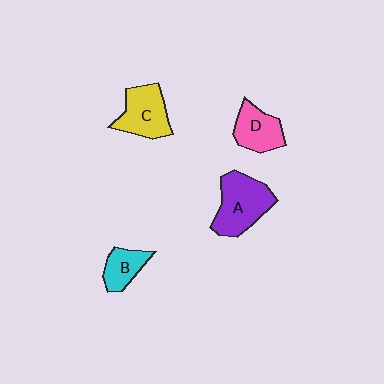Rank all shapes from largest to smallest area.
From largest to smallest: A (purple), C (yellow), D (pink), B (cyan).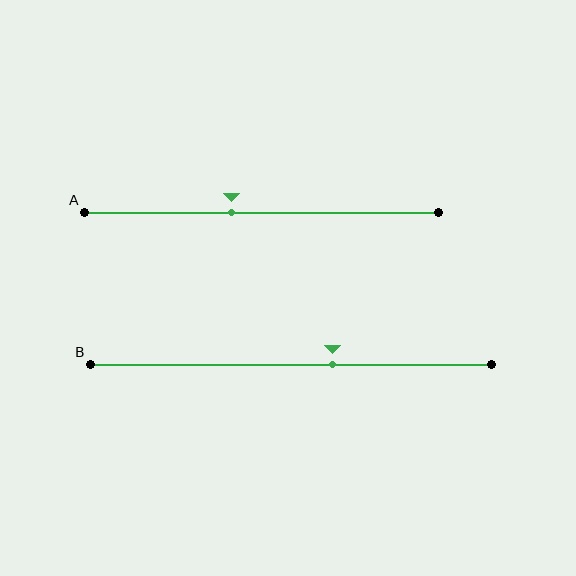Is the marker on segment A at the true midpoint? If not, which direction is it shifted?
No, the marker on segment A is shifted to the left by about 8% of the segment length.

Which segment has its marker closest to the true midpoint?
Segment A has its marker closest to the true midpoint.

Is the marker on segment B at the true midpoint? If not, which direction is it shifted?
No, the marker on segment B is shifted to the right by about 10% of the segment length.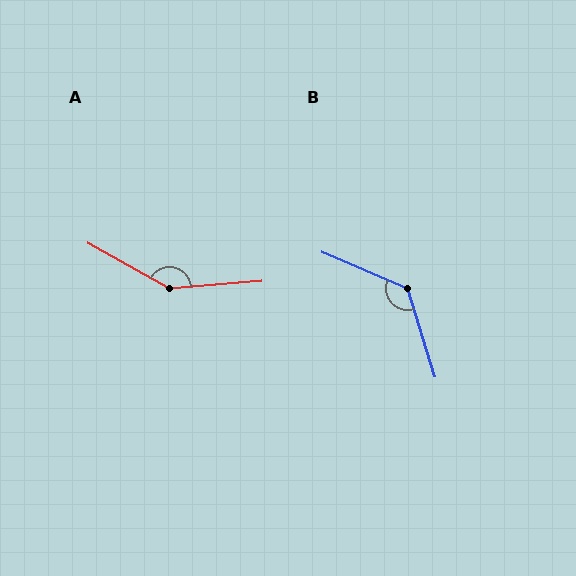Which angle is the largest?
A, at approximately 147 degrees.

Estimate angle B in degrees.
Approximately 131 degrees.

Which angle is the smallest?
B, at approximately 131 degrees.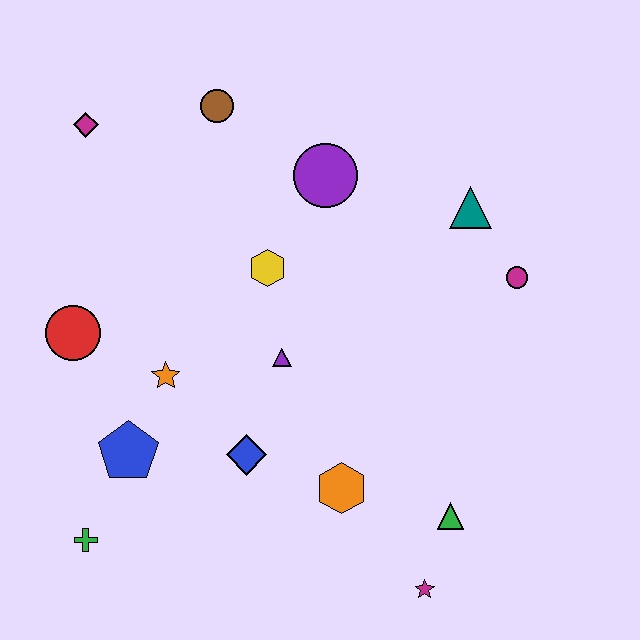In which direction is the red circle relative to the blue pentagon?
The red circle is above the blue pentagon.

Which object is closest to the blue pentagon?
The orange star is closest to the blue pentagon.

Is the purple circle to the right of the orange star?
Yes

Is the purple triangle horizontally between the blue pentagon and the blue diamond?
No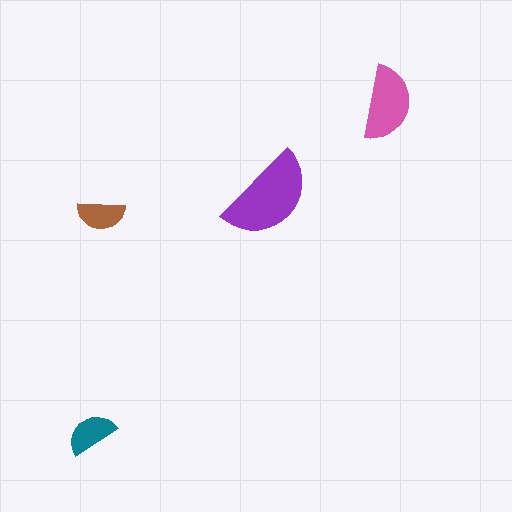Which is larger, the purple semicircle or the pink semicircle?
The purple one.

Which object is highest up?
The pink semicircle is topmost.